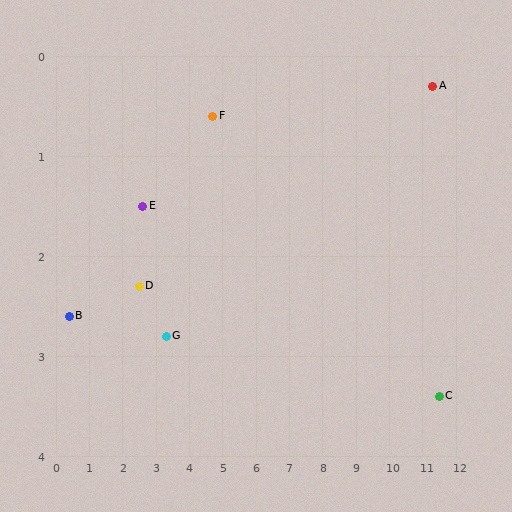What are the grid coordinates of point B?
Point B is at approximately (0.4, 2.6).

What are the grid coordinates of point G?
Point G is at approximately (3.3, 2.8).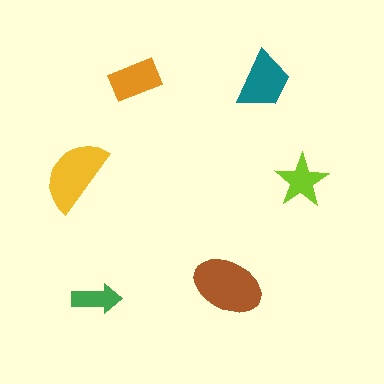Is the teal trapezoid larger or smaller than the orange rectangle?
Larger.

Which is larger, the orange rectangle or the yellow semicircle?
The yellow semicircle.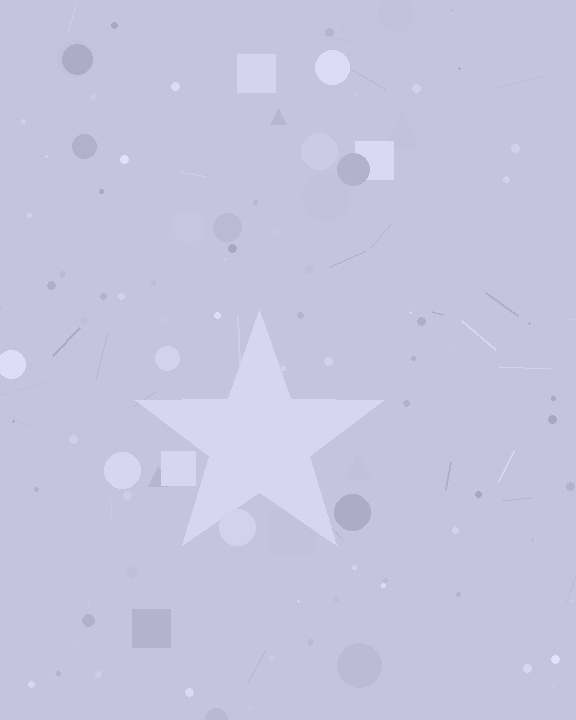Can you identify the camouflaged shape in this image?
The camouflaged shape is a star.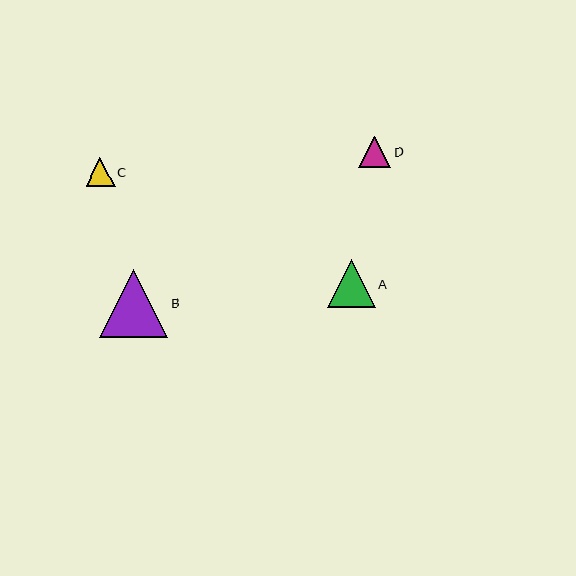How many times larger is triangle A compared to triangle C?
Triangle A is approximately 1.7 times the size of triangle C.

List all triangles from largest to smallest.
From largest to smallest: B, A, D, C.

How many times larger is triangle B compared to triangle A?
Triangle B is approximately 1.4 times the size of triangle A.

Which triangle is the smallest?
Triangle C is the smallest with a size of approximately 28 pixels.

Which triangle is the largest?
Triangle B is the largest with a size of approximately 68 pixels.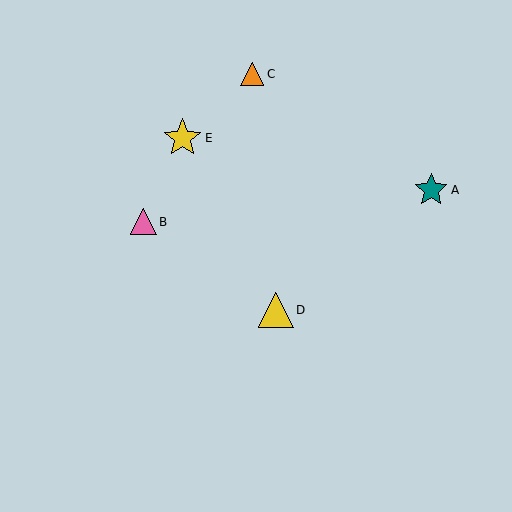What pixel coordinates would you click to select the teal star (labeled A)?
Click at (431, 190) to select the teal star A.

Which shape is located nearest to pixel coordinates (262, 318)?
The yellow triangle (labeled D) at (276, 310) is nearest to that location.